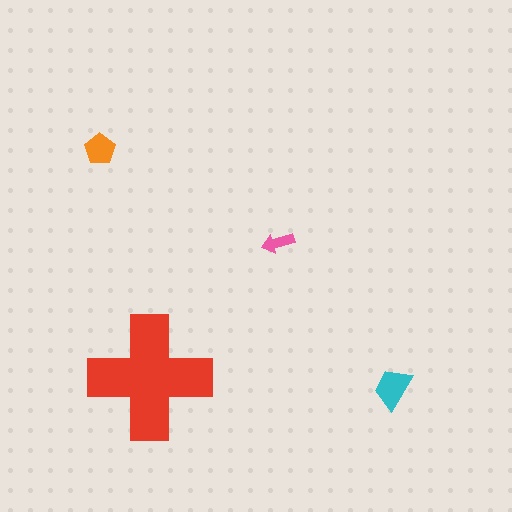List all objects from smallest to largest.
The pink arrow, the orange pentagon, the cyan trapezoid, the red cross.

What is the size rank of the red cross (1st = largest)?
1st.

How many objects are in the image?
There are 4 objects in the image.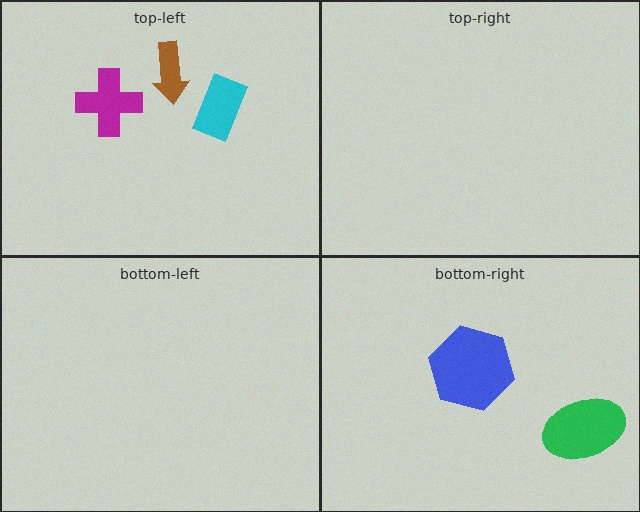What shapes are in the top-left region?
The brown arrow, the cyan rectangle, the magenta cross.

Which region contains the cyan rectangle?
The top-left region.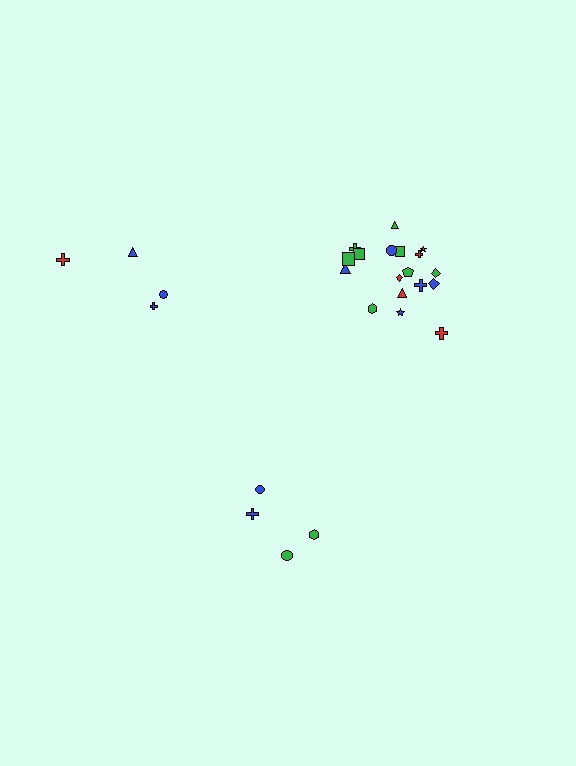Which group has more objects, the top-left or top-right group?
The top-right group.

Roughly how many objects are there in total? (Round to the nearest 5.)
Roughly 25 objects in total.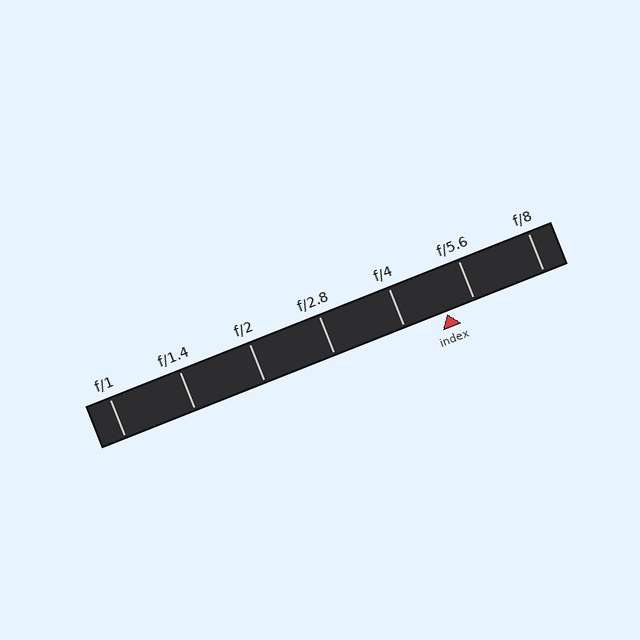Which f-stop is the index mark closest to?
The index mark is closest to f/5.6.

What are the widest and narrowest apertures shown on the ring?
The widest aperture shown is f/1 and the narrowest is f/8.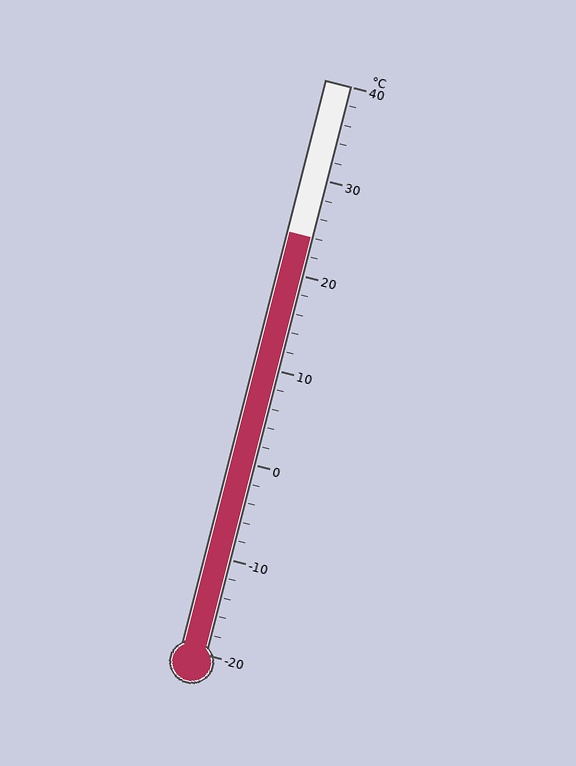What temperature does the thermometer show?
The thermometer shows approximately 24°C.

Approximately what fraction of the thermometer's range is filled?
The thermometer is filled to approximately 75% of its range.